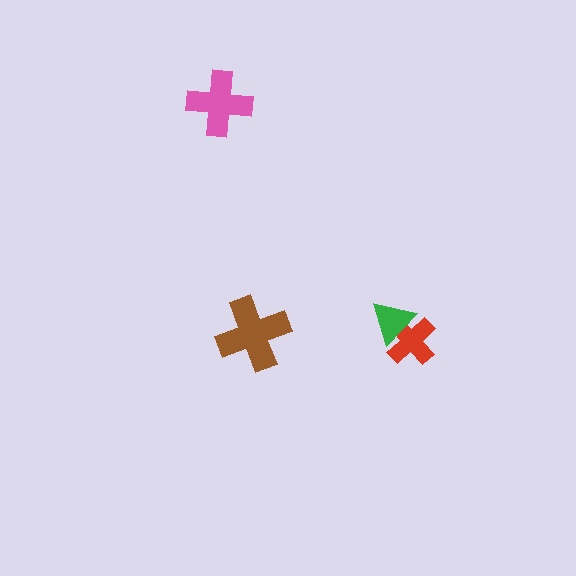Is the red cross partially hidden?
Yes, it is partially covered by another shape.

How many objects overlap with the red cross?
1 object overlaps with the red cross.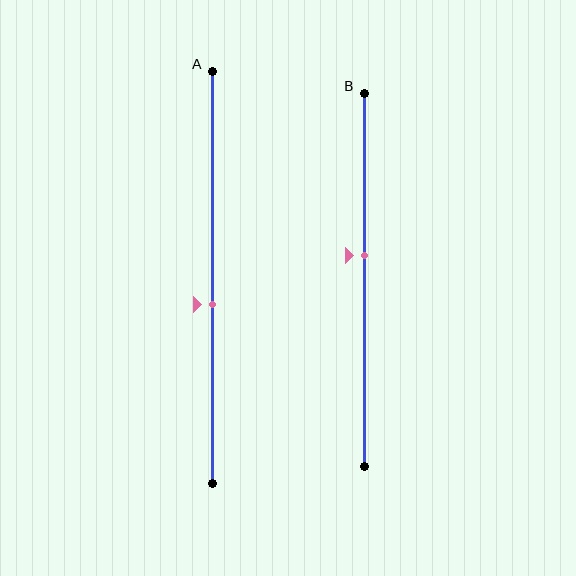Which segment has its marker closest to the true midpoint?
Segment B has its marker closest to the true midpoint.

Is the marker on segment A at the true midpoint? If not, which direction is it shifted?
No, the marker on segment A is shifted downward by about 7% of the segment length.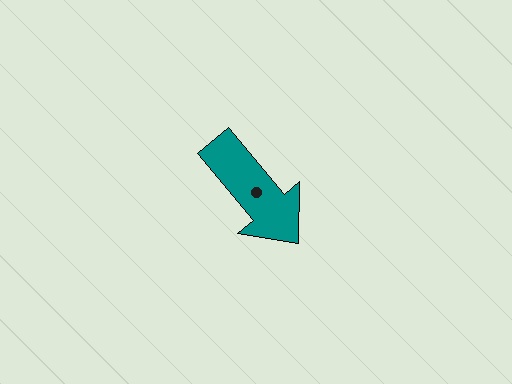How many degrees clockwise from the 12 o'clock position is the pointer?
Approximately 140 degrees.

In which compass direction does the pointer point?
Southeast.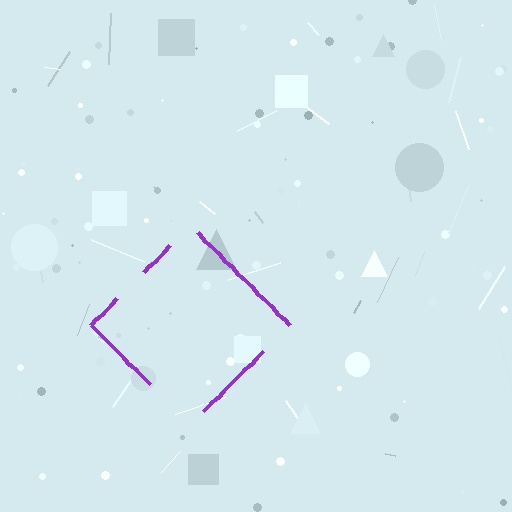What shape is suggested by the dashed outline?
The dashed outline suggests a diamond.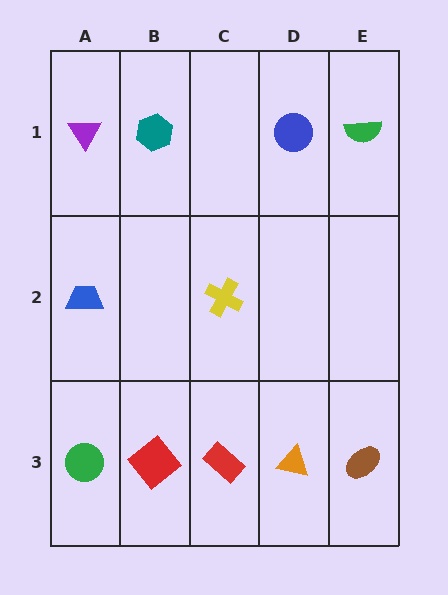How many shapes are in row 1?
4 shapes.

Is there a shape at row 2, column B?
No, that cell is empty.